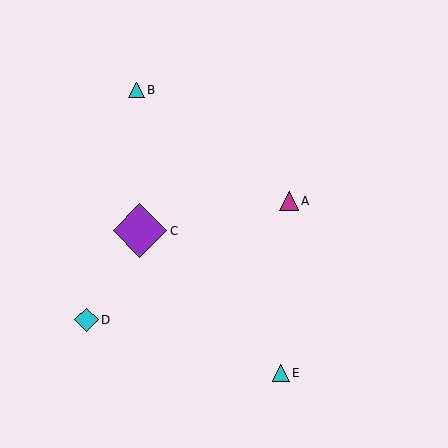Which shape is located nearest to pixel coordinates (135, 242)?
The purple diamond (labeled C) at (140, 231) is nearest to that location.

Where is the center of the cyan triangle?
The center of the cyan triangle is at (281, 373).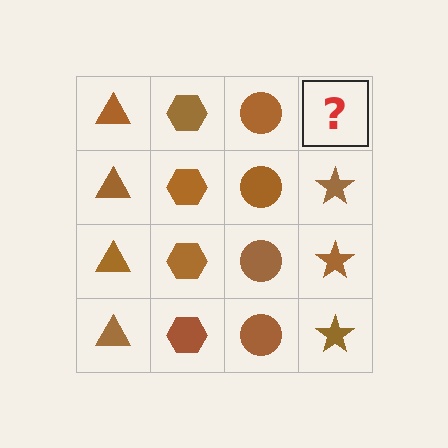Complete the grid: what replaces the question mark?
The question mark should be replaced with a brown star.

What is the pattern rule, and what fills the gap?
The rule is that each column has a consistent shape. The gap should be filled with a brown star.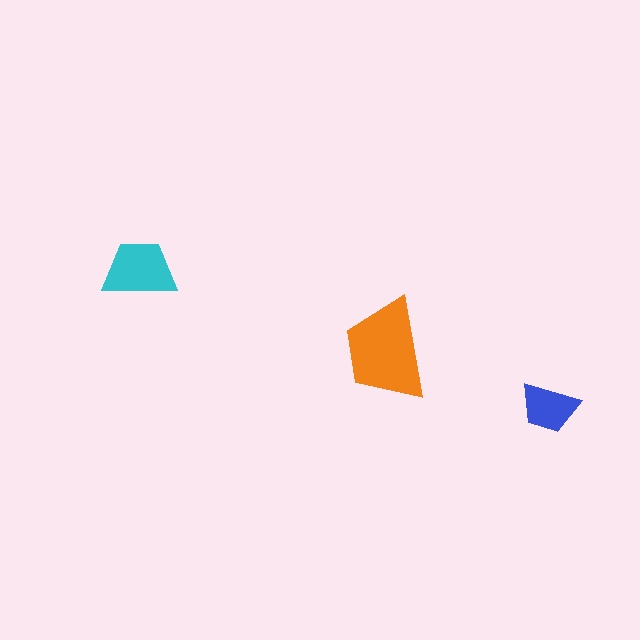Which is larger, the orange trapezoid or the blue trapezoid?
The orange one.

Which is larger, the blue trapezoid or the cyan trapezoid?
The cyan one.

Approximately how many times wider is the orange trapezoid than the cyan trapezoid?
About 1.5 times wider.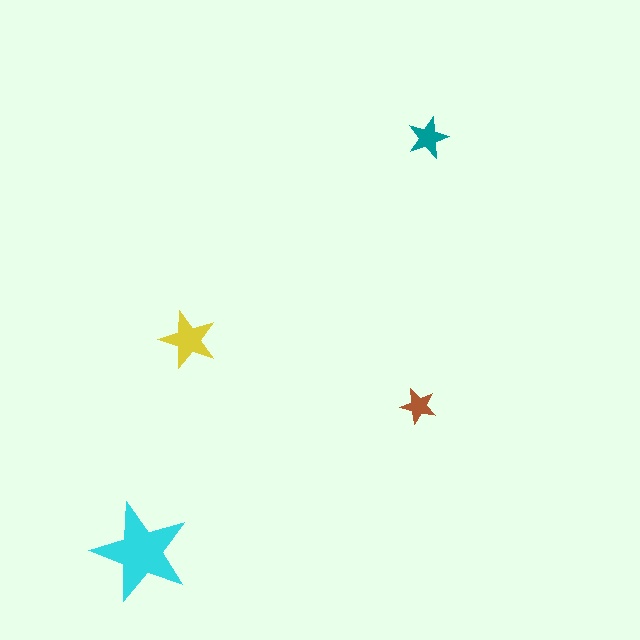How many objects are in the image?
There are 4 objects in the image.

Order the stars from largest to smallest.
the cyan one, the yellow one, the teal one, the brown one.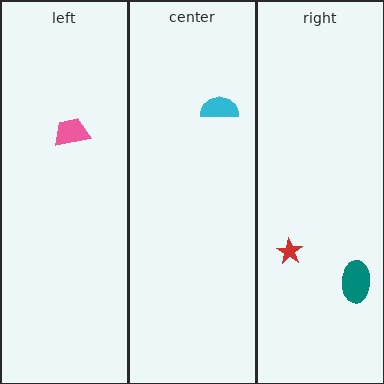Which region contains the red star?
The right region.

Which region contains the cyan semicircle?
The center region.